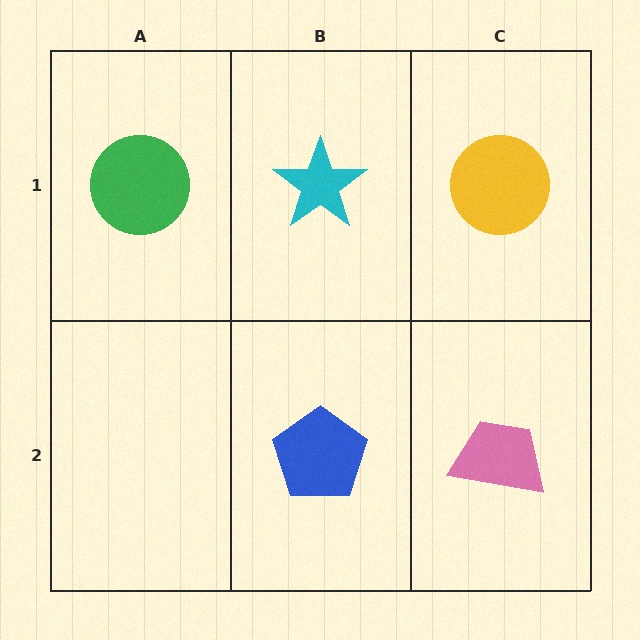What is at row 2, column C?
A pink trapezoid.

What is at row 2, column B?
A blue pentagon.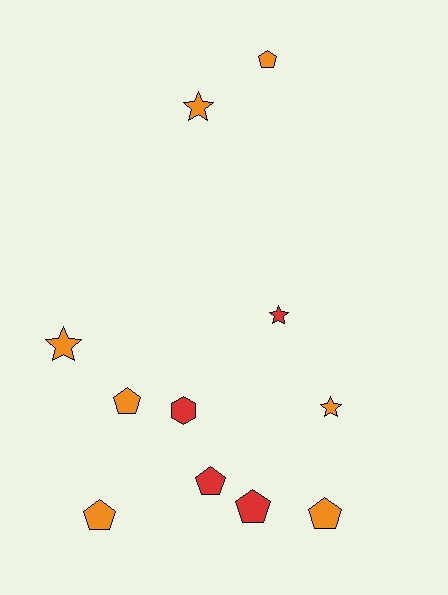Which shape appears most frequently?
Pentagon, with 6 objects.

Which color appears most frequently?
Orange, with 7 objects.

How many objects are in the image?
There are 11 objects.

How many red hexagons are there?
There is 1 red hexagon.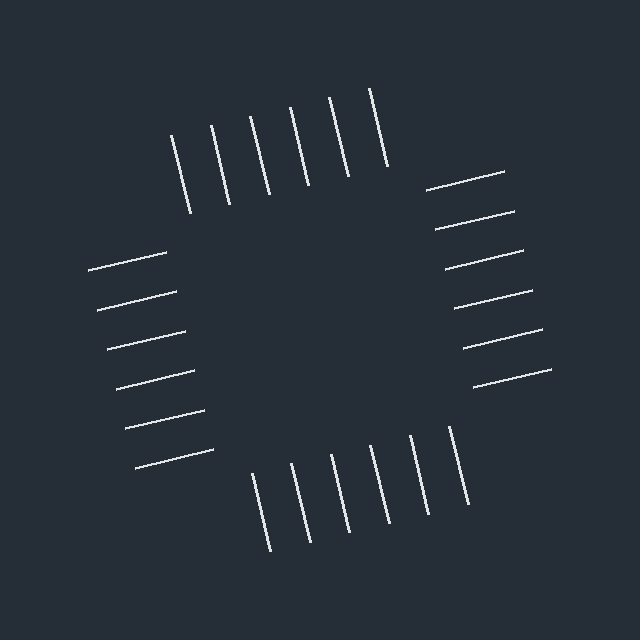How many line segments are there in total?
24 — 6 along each of the 4 edges.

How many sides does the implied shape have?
4 sides — the line-ends trace a square.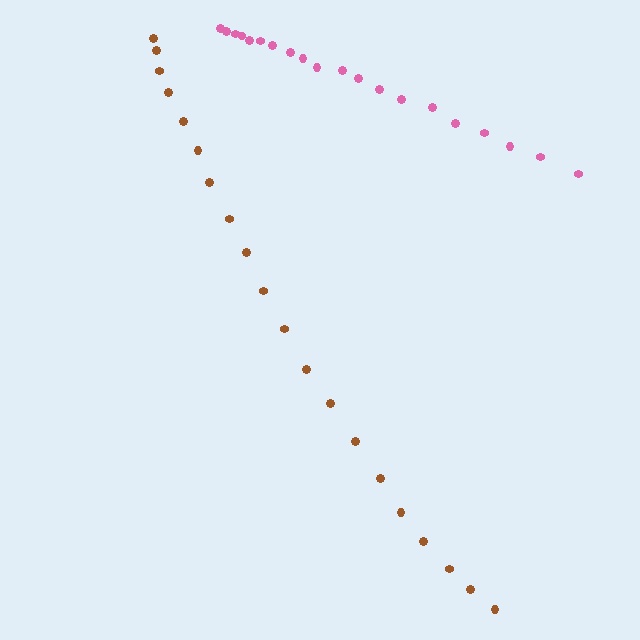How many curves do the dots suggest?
There are 2 distinct paths.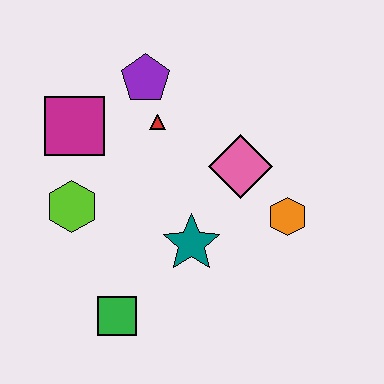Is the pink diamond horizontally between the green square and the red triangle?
No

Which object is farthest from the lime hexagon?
The orange hexagon is farthest from the lime hexagon.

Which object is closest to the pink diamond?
The orange hexagon is closest to the pink diamond.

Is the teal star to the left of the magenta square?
No